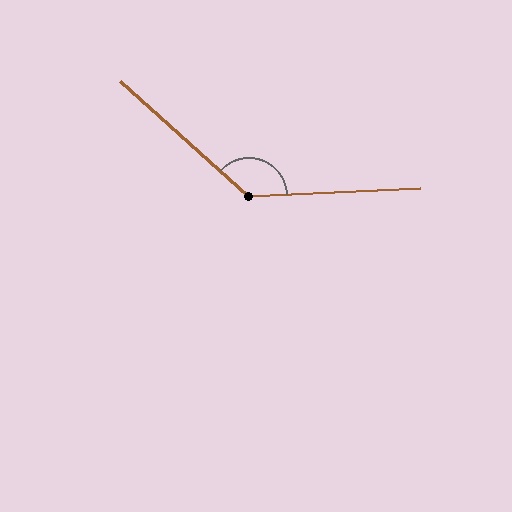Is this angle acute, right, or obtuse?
It is obtuse.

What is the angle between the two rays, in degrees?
Approximately 136 degrees.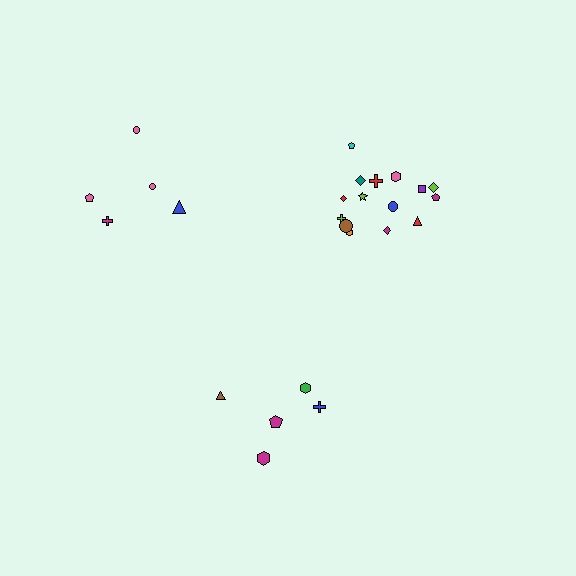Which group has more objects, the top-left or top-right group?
The top-right group.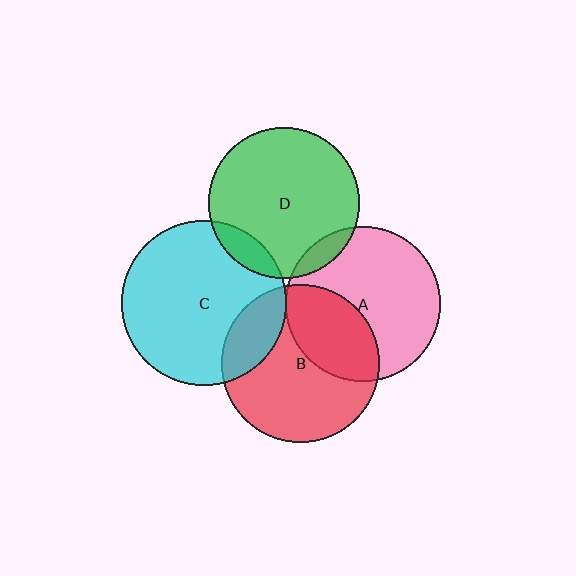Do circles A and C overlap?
Yes.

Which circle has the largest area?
Circle C (cyan).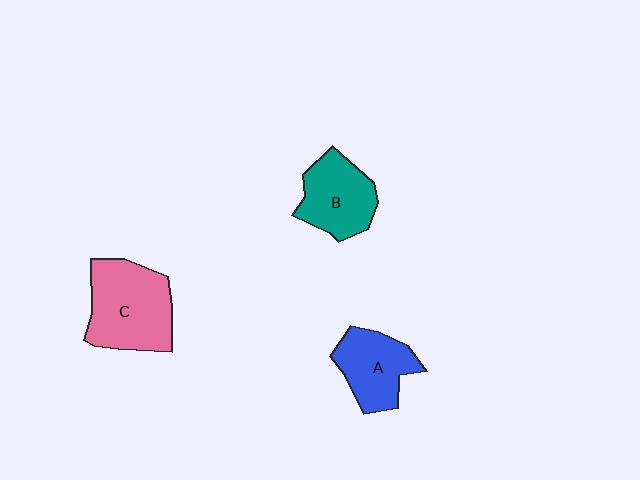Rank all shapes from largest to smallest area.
From largest to smallest: C (pink), B (teal), A (blue).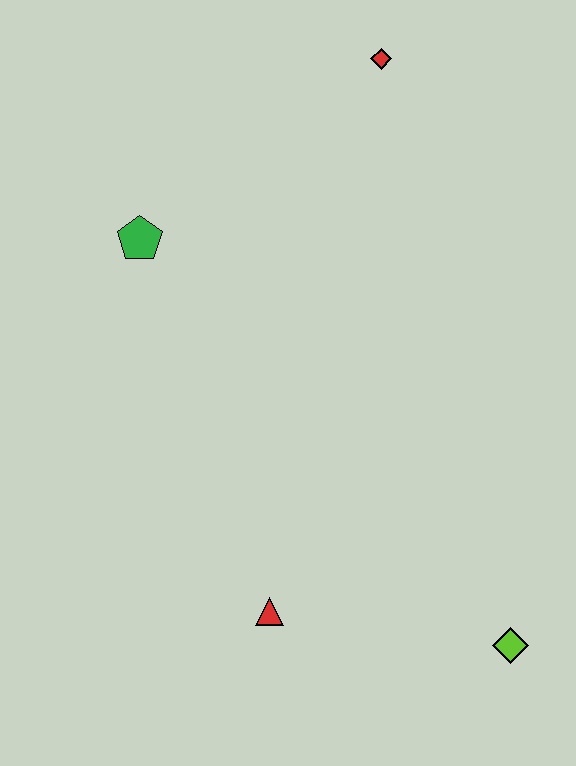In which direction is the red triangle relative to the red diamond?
The red triangle is below the red diamond.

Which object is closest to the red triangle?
The lime diamond is closest to the red triangle.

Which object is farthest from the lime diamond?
The red diamond is farthest from the lime diamond.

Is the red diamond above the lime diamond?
Yes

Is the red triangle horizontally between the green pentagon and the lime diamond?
Yes